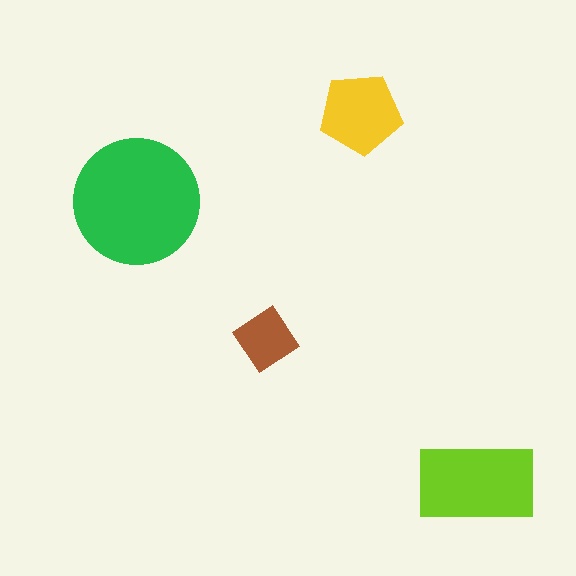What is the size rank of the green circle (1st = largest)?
1st.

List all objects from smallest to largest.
The brown diamond, the yellow pentagon, the lime rectangle, the green circle.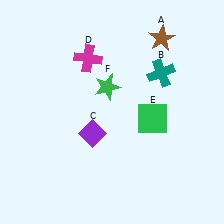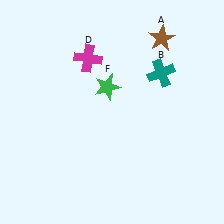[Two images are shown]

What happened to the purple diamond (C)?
The purple diamond (C) was removed in Image 2. It was in the bottom-left area of Image 1.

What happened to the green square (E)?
The green square (E) was removed in Image 2. It was in the bottom-right area of Image 1.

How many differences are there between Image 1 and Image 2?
There are 2 differences between the two images.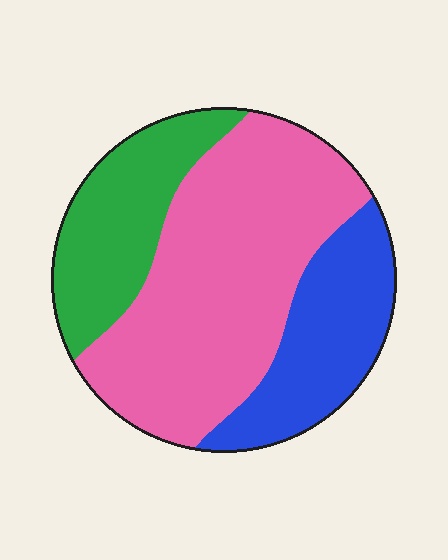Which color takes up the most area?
Pink, at roughly 55%.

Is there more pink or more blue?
Pink.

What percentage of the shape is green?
Green covers around 25% of the shape.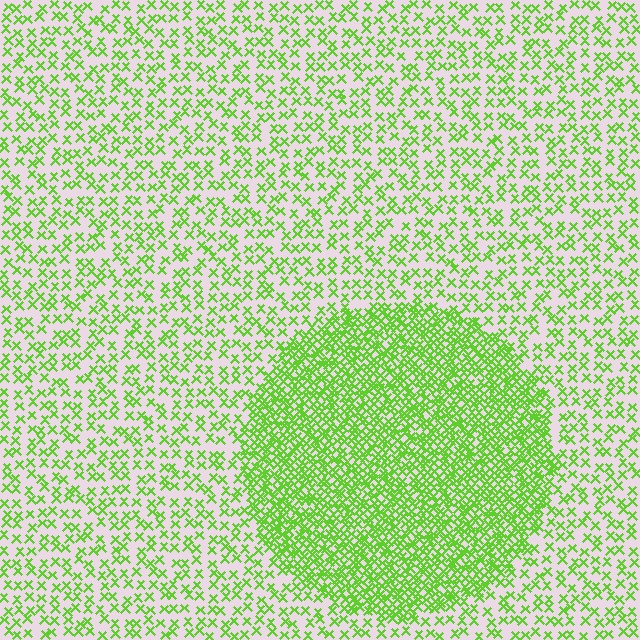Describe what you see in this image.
The image contains small lime elements arranged at two different densities. A circle-shaped region is visible where the elements are more densely packed than the surrounding area.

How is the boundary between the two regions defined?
The boundary is defined by a change in element density (approximately 2.5x ratio). All elements are the same color, size, and shape.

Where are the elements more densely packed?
The elements are more densely packed inside the circle boundary.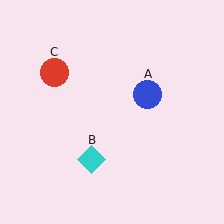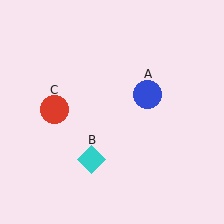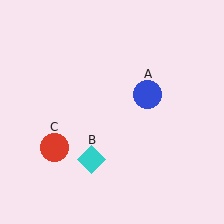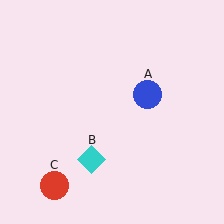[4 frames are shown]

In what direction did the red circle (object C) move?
The red circle (object C) moved down.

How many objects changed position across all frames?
1 object changed position: red circle (object C).